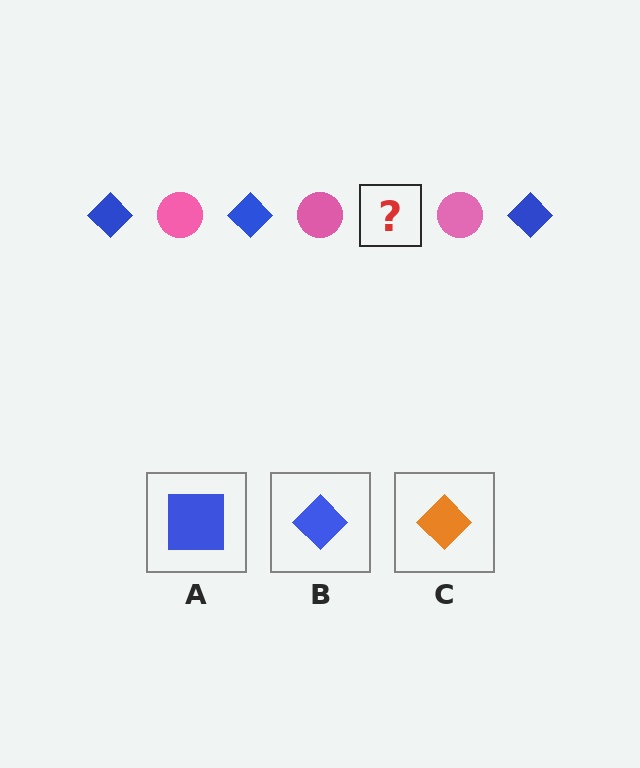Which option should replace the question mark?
Option B.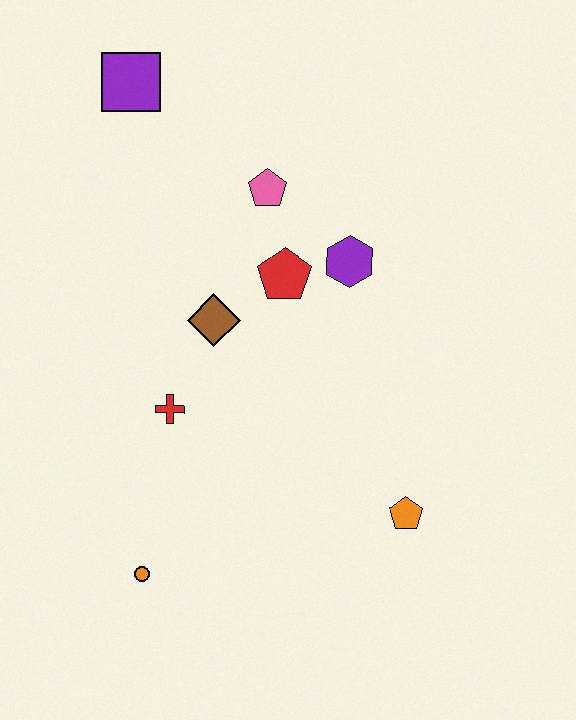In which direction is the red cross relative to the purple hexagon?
The red cross is to the left of the purple hexagon.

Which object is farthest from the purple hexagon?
The orange circle is farthest from the purple hexagon.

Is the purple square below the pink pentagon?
No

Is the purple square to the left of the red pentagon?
Yes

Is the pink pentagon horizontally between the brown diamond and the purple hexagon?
Yes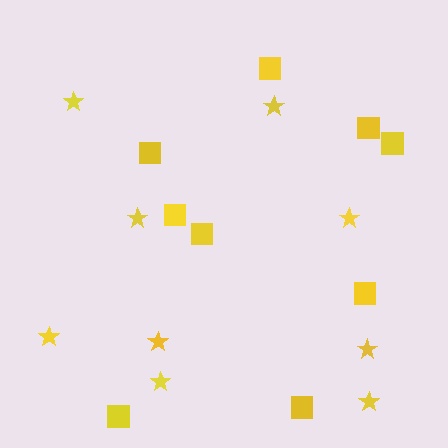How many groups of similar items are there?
There are 2 groups: one group of stars (9) and one group of squares (9).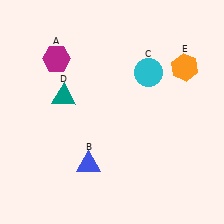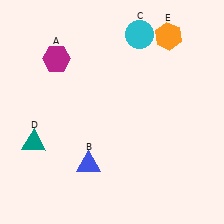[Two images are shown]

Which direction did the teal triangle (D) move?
The teal triangle (D) moved down.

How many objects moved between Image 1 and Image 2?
3 objects moved between the two images.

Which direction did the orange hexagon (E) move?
The orange hexagon (E) moved up.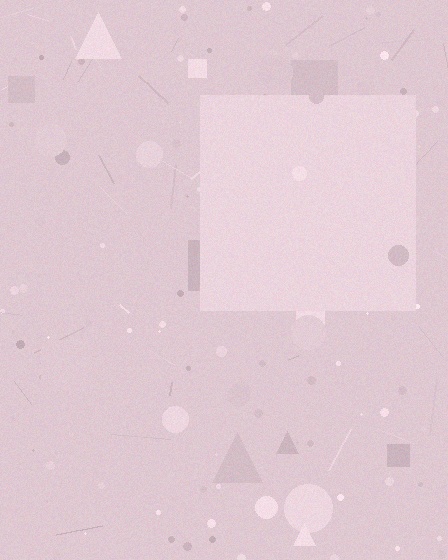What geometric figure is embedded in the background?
A square is embedded in the background.